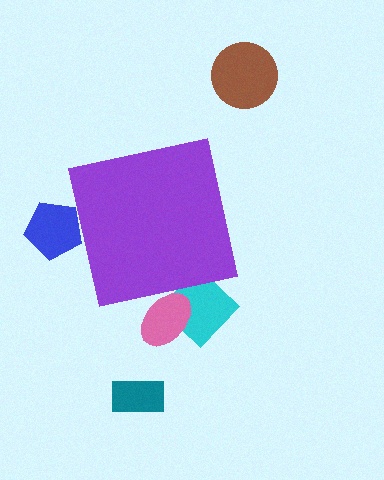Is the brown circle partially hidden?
No, the brown circle is fully visible.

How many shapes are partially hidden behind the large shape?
3 shapes are partially hidden.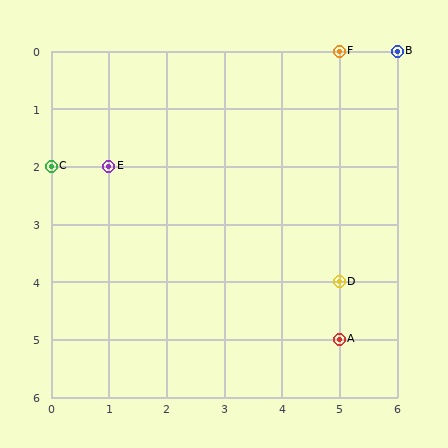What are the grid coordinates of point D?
Point D is at grid coordinates (5, 4).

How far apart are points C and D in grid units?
Points C and D are 5 columns and 2 rows apart (about 5.4 grid units diagonally).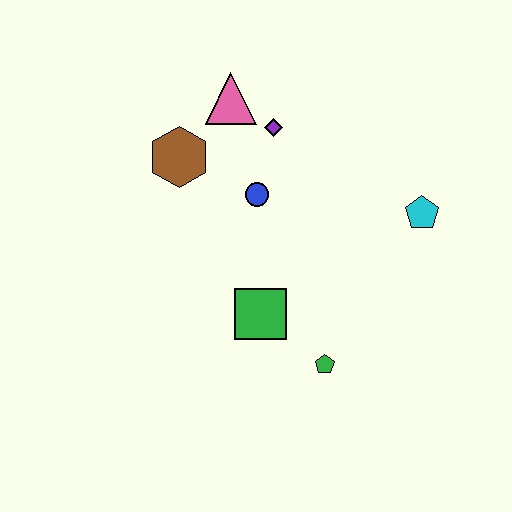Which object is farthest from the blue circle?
The green pentagon is farthest from the blue circle.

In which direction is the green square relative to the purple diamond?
The green square is below the purple diamond.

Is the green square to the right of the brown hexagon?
Yes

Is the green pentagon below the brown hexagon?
Yes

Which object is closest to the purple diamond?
The pink triangle is closest to the purple diamond.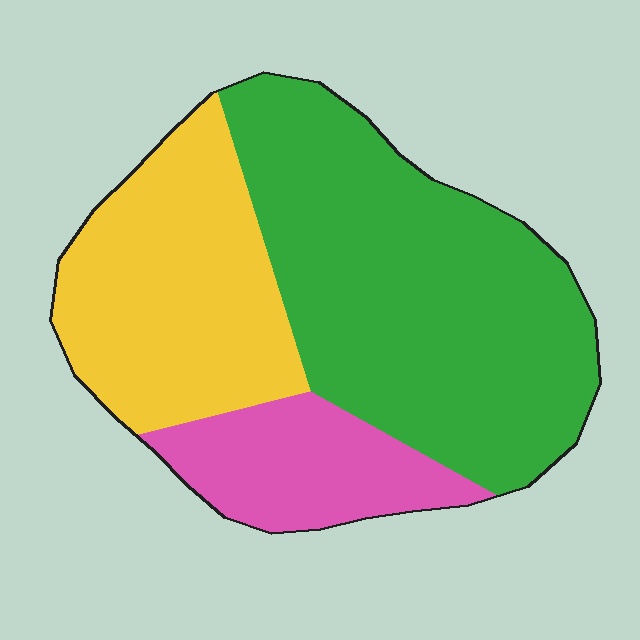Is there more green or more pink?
Green.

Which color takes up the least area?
Pink, at roughly 15%.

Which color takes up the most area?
Green, at roughly 50%.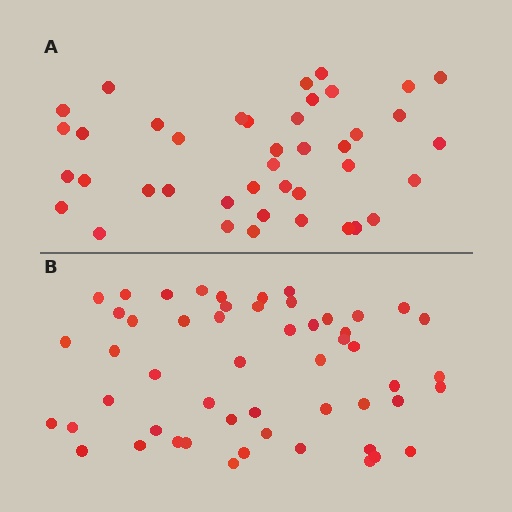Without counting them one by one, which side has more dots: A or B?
Region B (the bottom region) has more dots.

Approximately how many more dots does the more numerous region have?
Region B has roughly 12 or so more dots than region A.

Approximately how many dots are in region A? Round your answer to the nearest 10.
About 40 dots. (The exact count is 41, which rounds to 40.)